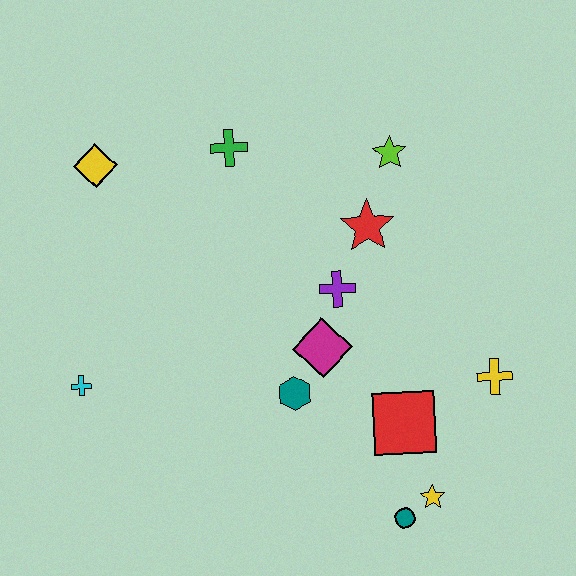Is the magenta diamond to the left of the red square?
Yes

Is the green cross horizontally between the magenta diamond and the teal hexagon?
No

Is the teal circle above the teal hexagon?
No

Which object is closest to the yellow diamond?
The green cross is closest to the yellow diamond.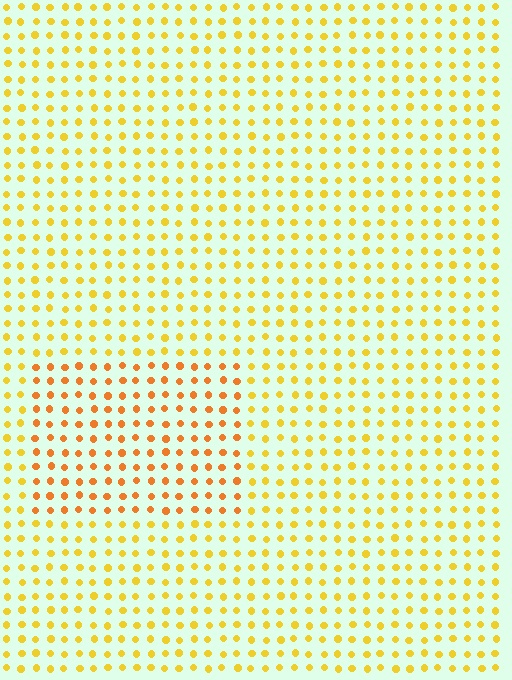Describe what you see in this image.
The image is filled with small yellow elements in a uniform arrangement. A rectangle-shaped region is visible where the elements are tinted to a slightly different hue, forming a subtle color boundary.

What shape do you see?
I see a rectangle.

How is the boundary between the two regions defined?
The boundary is defined purely by a slight shift in hue (about 25 degrees). Spacing, size, and orientation are identical on both sides.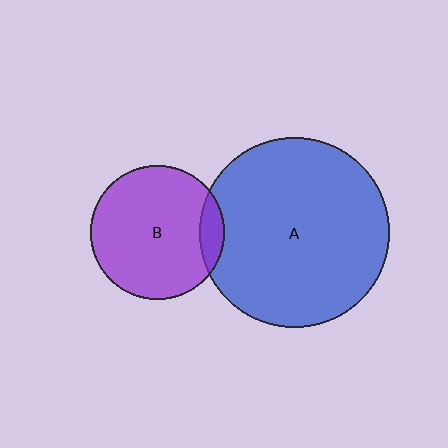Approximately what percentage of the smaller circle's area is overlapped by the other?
Approximately 10%.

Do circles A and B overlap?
Yes.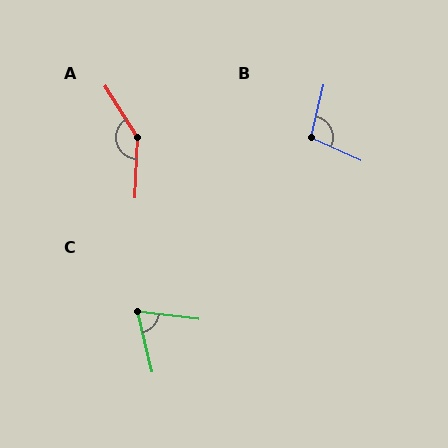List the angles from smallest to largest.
C (70°), B (101°), A (146°).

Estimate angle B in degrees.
Approximately 101 degrees.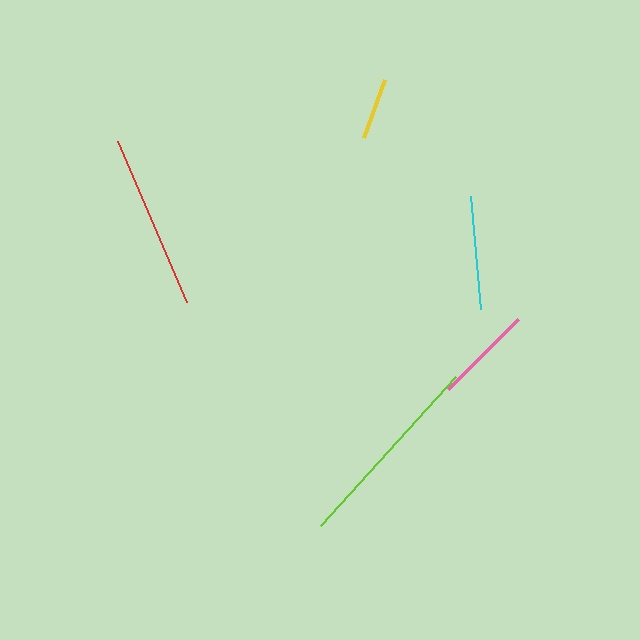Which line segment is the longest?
The lime line is the longest at approximately 201 pixels.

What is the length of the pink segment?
The pink segment is approximately 100 pixels long.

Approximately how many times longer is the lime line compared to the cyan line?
The lime line is approximately 1.8 times the length of the cyan line.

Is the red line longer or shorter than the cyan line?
The red line is longer than the cyan line.